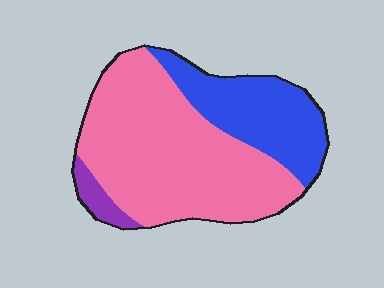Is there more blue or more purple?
Blue.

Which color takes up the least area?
Purple, at roughly 5%.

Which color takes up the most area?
Pink, at roughly 65%.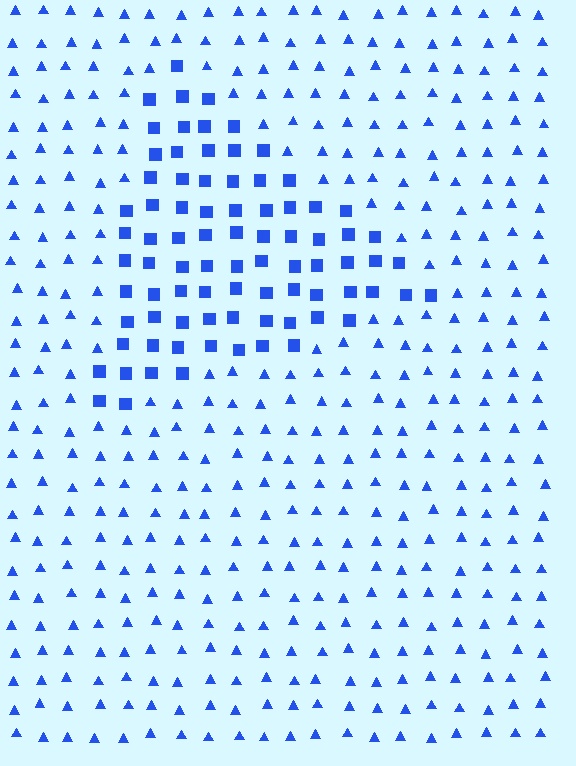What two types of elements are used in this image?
The image uses squares inside the triangle region and triangles outside it.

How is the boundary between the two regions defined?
The boundary is defined by a change in element shape: squares inside vs. triangles outside. All elements share the same color and spacing.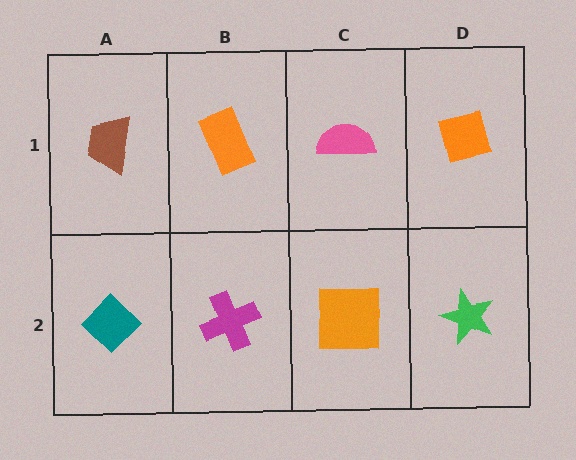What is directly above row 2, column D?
An orange square.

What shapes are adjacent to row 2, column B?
An orange rectangle (row 1, column B), a teal diamond (row 2, column A), an orange square (row 2, column C).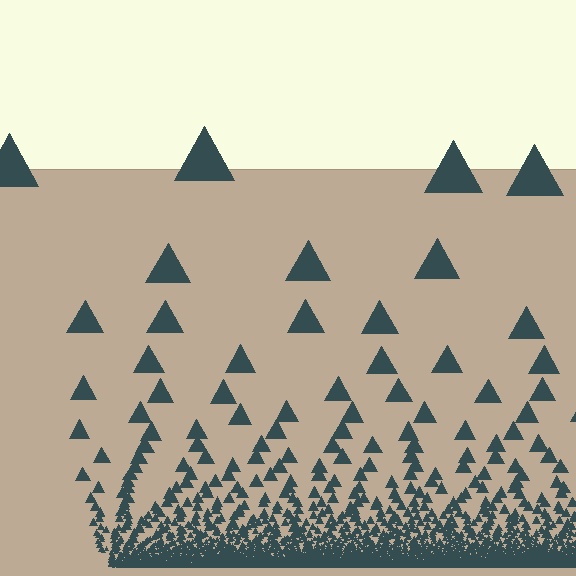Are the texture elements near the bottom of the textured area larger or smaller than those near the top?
Smaller. The gradient is inverted — elements near the bottom are smaller and denser.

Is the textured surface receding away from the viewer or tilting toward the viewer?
The surface appears to tilt toward the viewer. Texture elements get larger and sparser toward the top.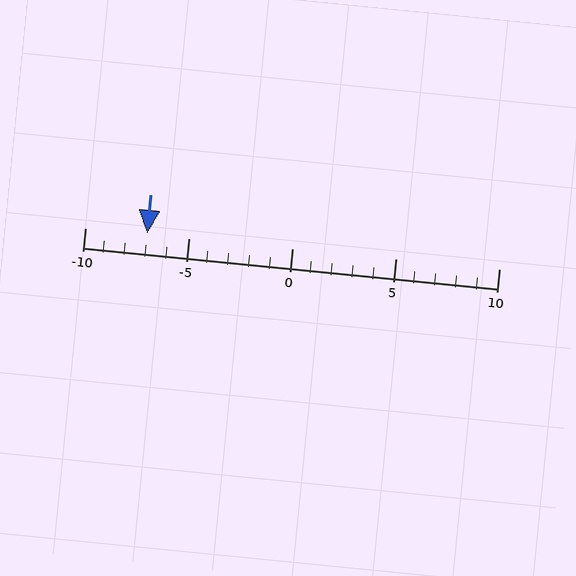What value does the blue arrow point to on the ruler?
The blue arrow points to approximately -7.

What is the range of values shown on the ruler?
The ruler shows values from -10 to 10.